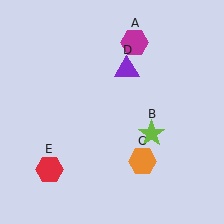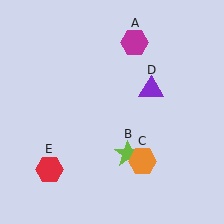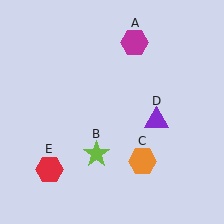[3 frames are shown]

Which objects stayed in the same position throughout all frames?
Magenta hexagon (object A) and orange hexagon (object C) and red hexagon (object E) remained stationary.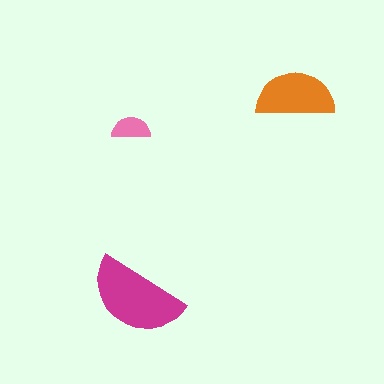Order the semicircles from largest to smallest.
the magenta one, the orange one, the pink one.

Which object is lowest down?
The magenta semicircle is bottommost.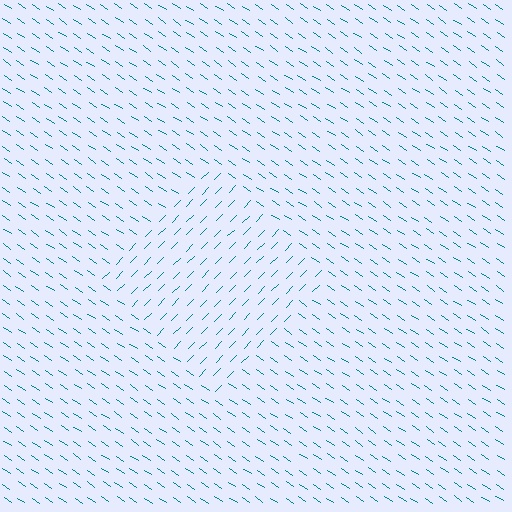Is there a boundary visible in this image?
Yes, there is a texture boundary formed by a change in line orientation.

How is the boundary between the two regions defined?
The boundary is defined purely by a change in line orientation (approximately 79 degrees difference). All lines are the same color and thickness.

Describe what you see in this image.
The image is filled with small teal line segments. A diamond region in the image has lines oriented differently from the surrounding lines, creating a visible texture boundary.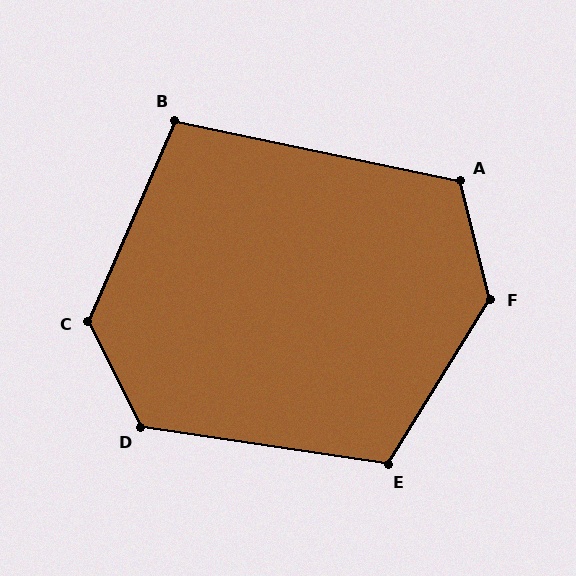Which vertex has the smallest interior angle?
B, at approximately 101 degrees.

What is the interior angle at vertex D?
Approximately 125 degrees (obtuse).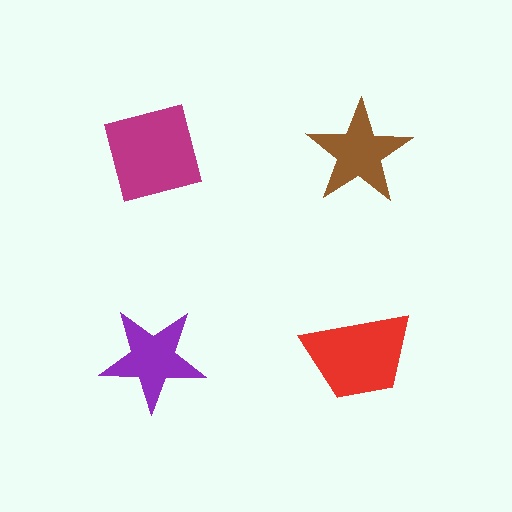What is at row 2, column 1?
A purple star.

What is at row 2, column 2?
A red trapezoid.